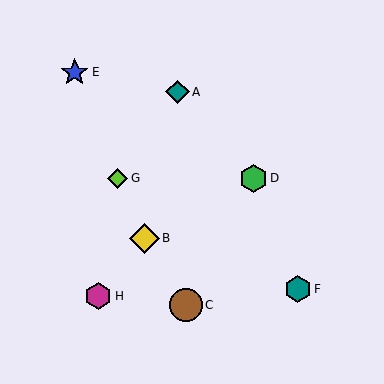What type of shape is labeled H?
Shape H is a magenta hexagon.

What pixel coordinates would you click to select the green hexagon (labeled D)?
Click at (253, 178) to select the green hexagon D.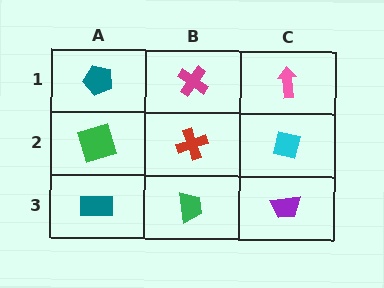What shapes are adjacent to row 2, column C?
A pink arrow (row 1, column C), a purple trapezoid (row 3, column C), a red cross (row 2, column B).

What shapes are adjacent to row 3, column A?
A green square (row 2, column A), a green trapezoid (row 3, column B).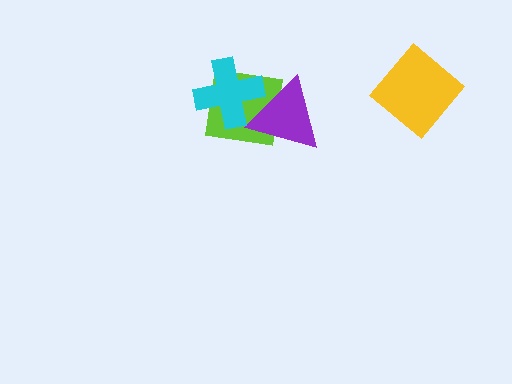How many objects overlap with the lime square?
2 objects overlap with the lime square.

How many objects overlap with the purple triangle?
2 objects overlap with the purple triangle.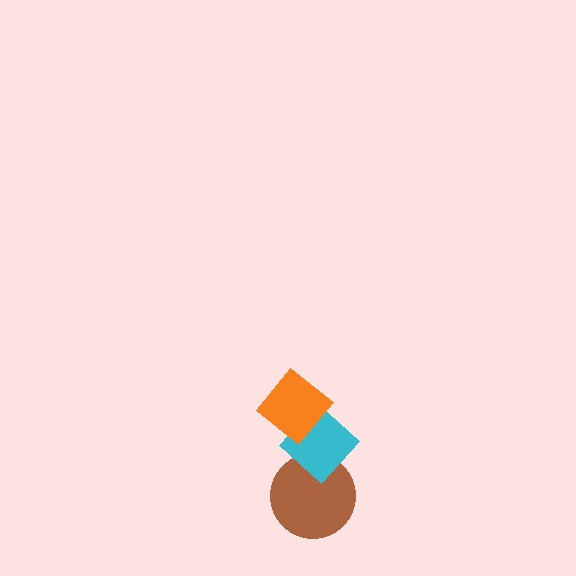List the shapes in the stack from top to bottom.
From top to bottom: the orange diamond, the cyan diamond, the brown circle.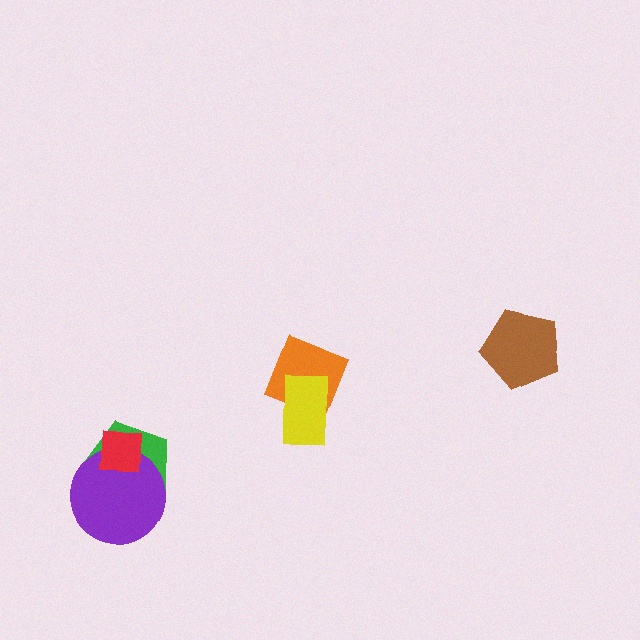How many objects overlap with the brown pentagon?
0 objects overlap with the brown pentagon.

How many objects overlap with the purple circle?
2 objects overlap with the purple circle.